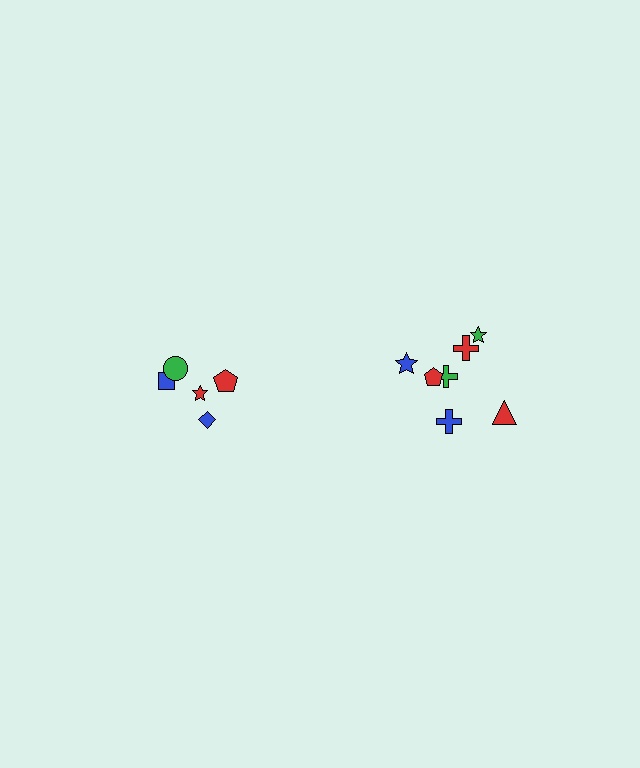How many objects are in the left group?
There are 5 objects.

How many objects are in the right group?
There are 7 objects.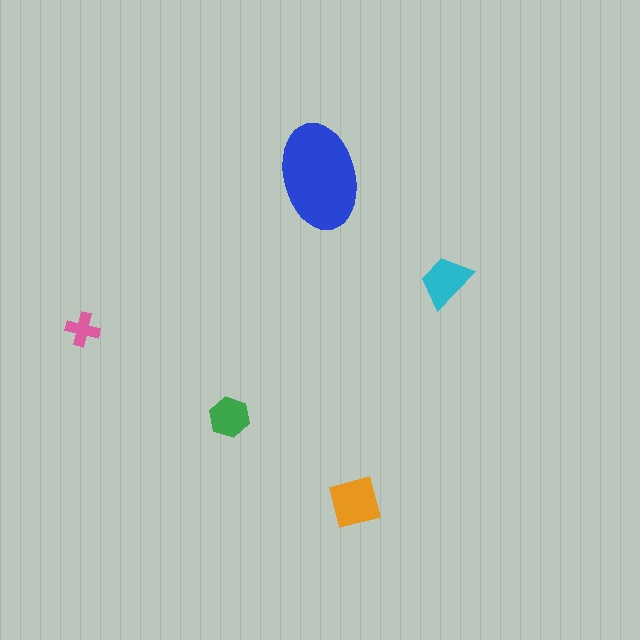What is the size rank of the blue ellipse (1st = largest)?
1st.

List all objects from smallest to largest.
The pink cross, the green hexagon, the cyan trapezoid, the orange square, the blue ellipse.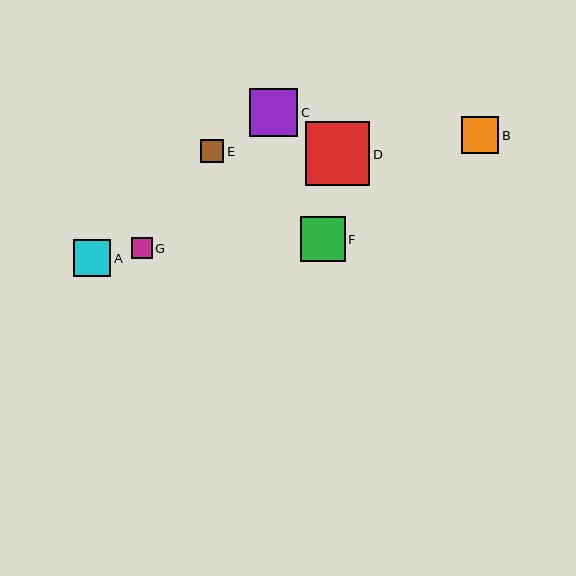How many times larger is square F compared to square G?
Square F is approximately 2.1 times the size of square G.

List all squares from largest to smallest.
From largest to smallest: D, C, F, B, A, E, G.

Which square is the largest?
Square D is the largest with a size of approximately 64 pixels.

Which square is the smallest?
Square G is the smallest with a size of approximately 21 pixels.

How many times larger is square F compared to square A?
Square F is approximately 1.2 times the size of square A.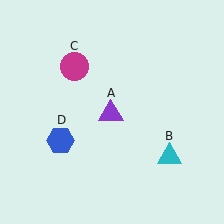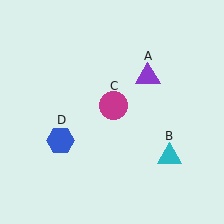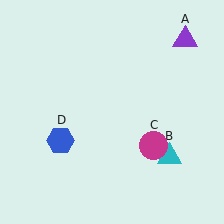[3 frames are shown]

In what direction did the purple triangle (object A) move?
The purple triangle (object A) moved up and to the right.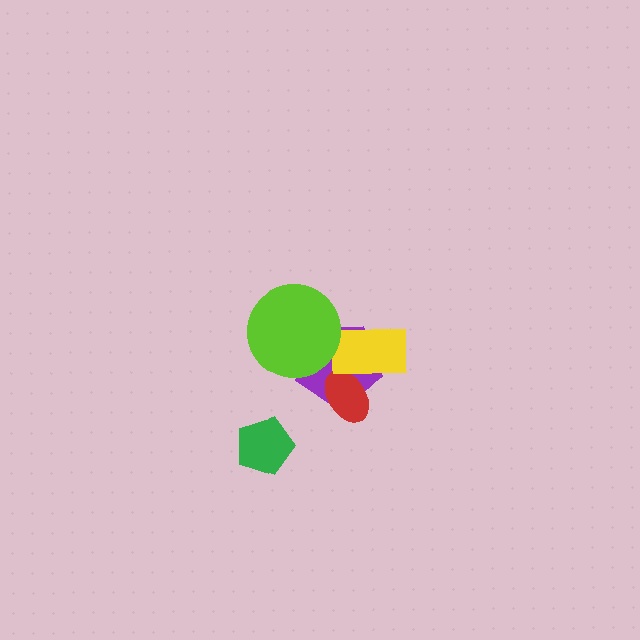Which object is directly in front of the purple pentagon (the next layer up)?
The red ellipse is directly in front of the purple pentagon.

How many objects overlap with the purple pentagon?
3 objects overlap with the purple pentagon.